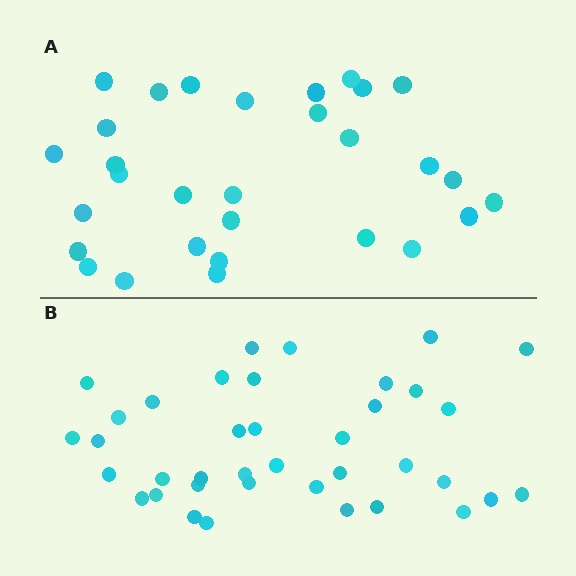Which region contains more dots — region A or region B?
Region B (the bottom region) has more dots.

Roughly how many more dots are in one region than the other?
Region B has roughly 8 or so more dots than region A.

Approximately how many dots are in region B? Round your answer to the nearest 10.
About 40 dots. (The exact count is 38, which rounds to 40.)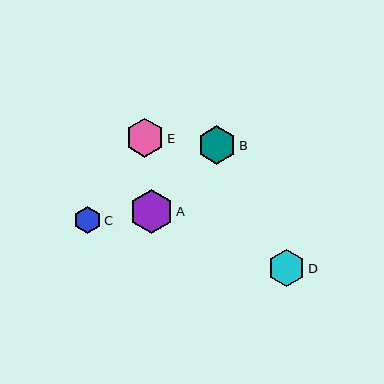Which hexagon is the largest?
Hexagon A is the largest with a size of approximately 44 pixels.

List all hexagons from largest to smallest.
From largest to smallest: A, E, B, D, C.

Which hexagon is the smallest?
Hexagon C is the smallest with a size of approximately 27 pixels.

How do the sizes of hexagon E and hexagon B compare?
Hexagon E and hexagon B are approximately the same size.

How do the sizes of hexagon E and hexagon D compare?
Hexagon E and hexagon D are approximately the same size.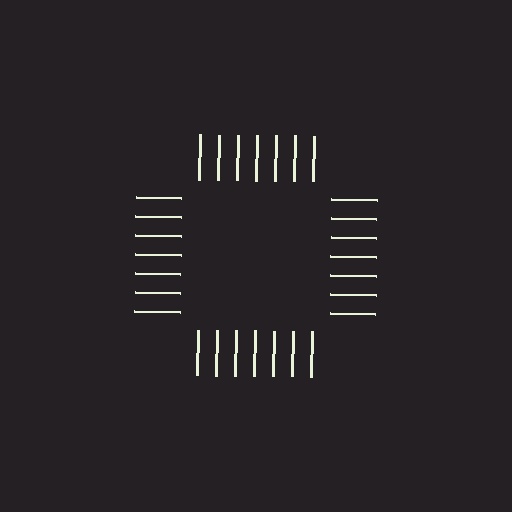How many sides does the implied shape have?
4 sides — the line-ends trace a square.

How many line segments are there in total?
28 — 7 along each of the 4 edges.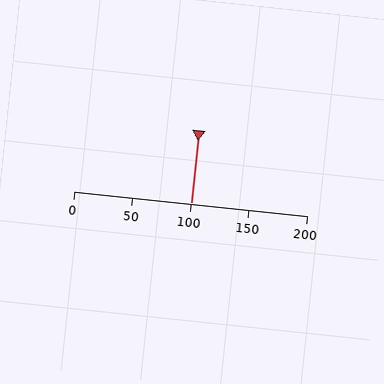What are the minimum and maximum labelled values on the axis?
The axis runs from 0 to 200.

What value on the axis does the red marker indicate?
The marker indicates approximately 100.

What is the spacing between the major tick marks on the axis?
The major ticks are spaced 50 apart.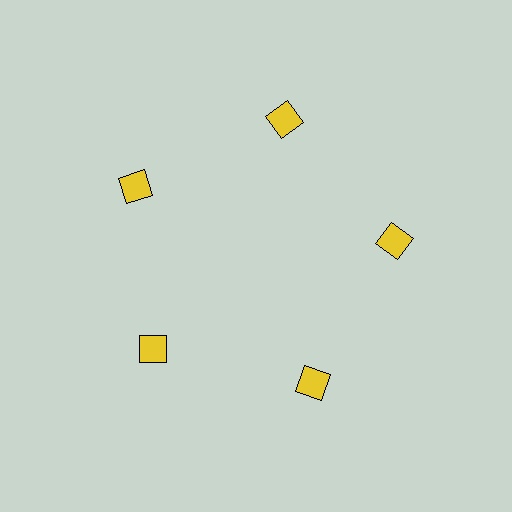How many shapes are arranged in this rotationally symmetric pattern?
There are 5 shapes, arranged in 5 groups of 1.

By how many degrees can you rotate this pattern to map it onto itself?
The pattern maps onto itself every 72 degrees of rotation.